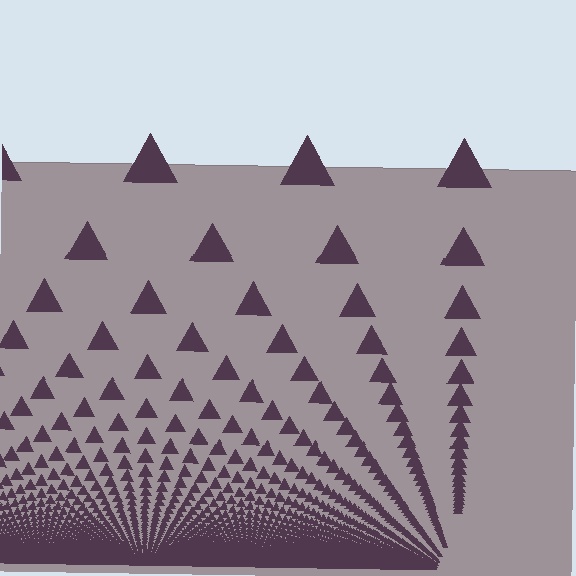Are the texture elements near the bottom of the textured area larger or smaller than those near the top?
Smaller. The gradient is inverted — elements near the bottom are smaller and denser.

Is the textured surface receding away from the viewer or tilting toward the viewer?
The surface appears to tilt toward the viewer. Texture elements get larger and sparser toward the top.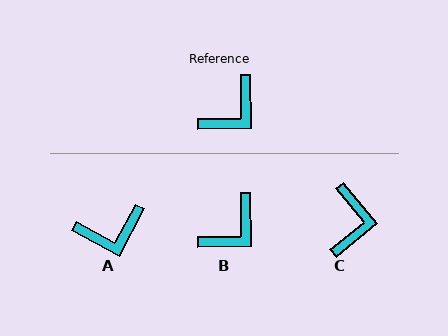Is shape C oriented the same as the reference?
No, it is off by about 39 degrees.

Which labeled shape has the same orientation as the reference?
B.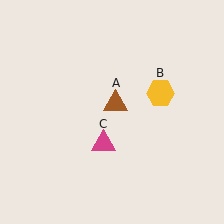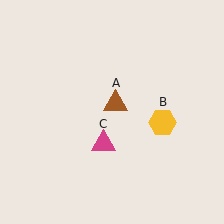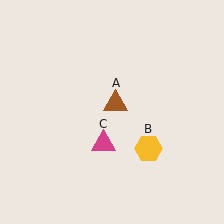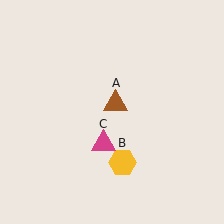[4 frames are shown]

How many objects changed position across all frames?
1 object changed position: yellow hexagon (object B).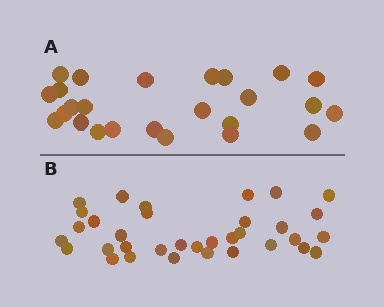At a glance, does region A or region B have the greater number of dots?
Region B (the bottom region) has more dots.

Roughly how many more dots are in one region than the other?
Region B has roughly 8 or so more dots than region A.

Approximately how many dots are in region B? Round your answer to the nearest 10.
About 30 dots. (The exact count is 34, which rounds to 30.)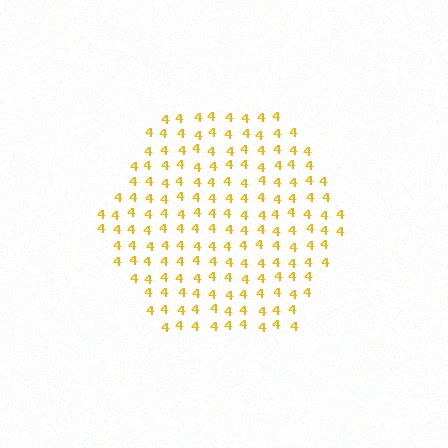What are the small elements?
The small elements are digit 4's.